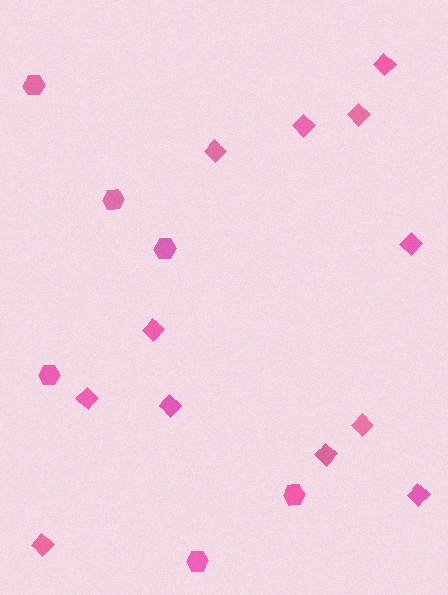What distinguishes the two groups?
There are 2 groups: one group of hexagons (6) and one group of diamonds (12).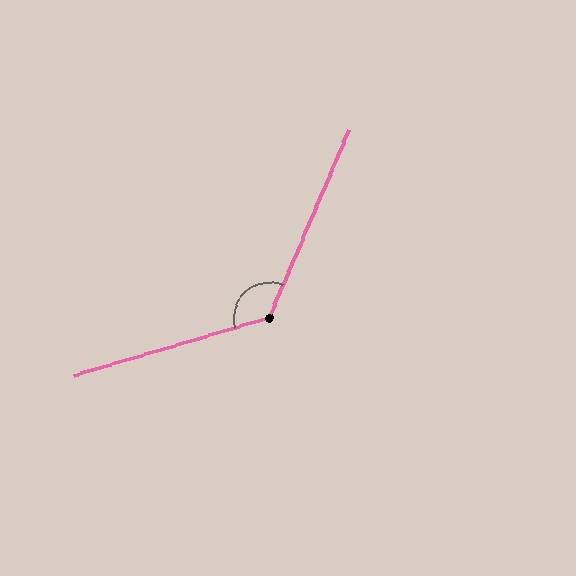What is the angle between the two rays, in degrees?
Approximately 129 degrees.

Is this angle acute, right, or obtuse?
It is obtuse.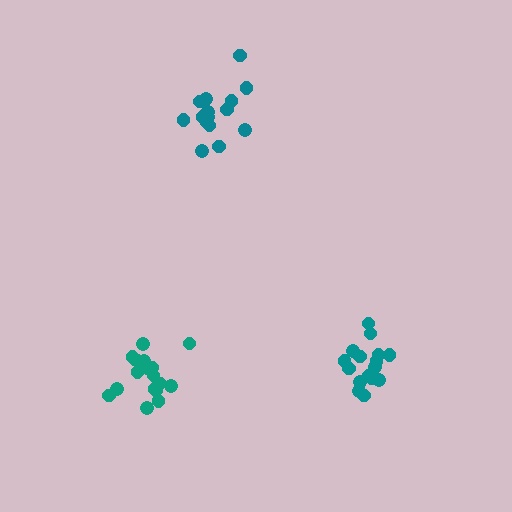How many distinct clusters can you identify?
There are 3 distinct clusters.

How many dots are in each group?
Group 1: 16 dots, Group 2: 16 dots, Group 3: 17 dots (49 total).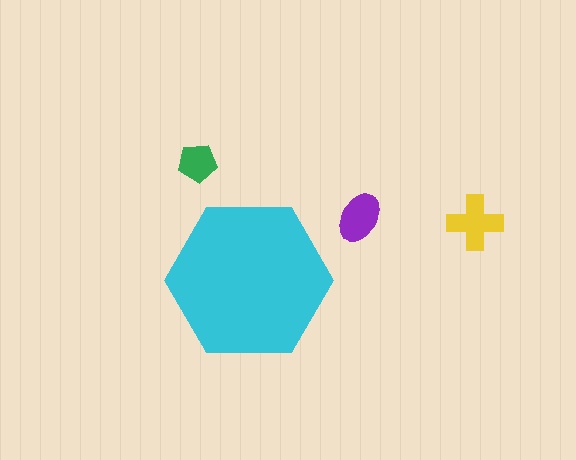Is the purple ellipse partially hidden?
No, the purple ellipse is fully visible.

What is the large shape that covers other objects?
A cyan hexagon.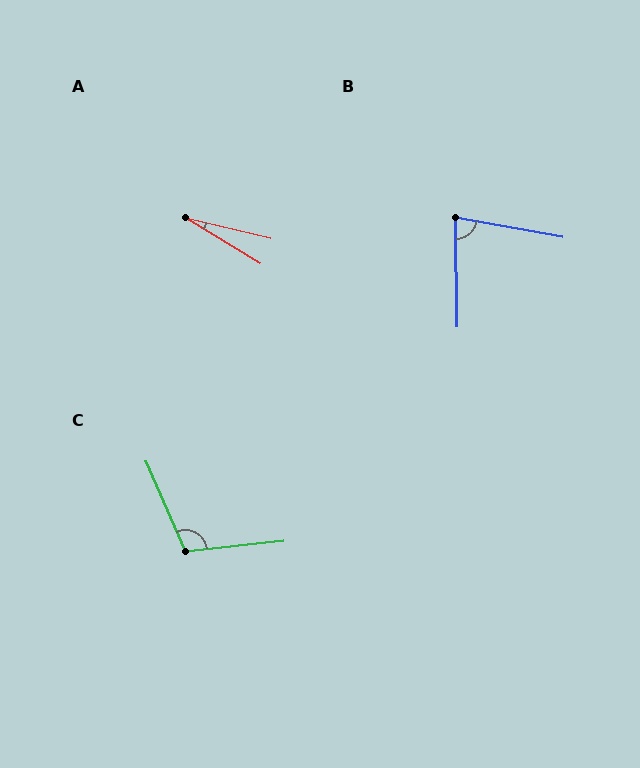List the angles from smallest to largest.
A (18°), B (79°), C (107°).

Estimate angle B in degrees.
Approximately 79 degrees.